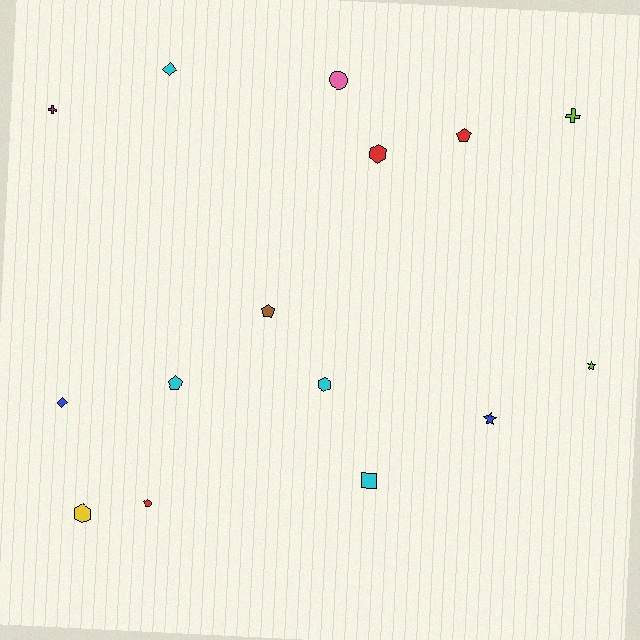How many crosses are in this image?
There are 2 crosses.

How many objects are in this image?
There are 15 objects.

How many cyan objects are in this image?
There are 4 cyan objects.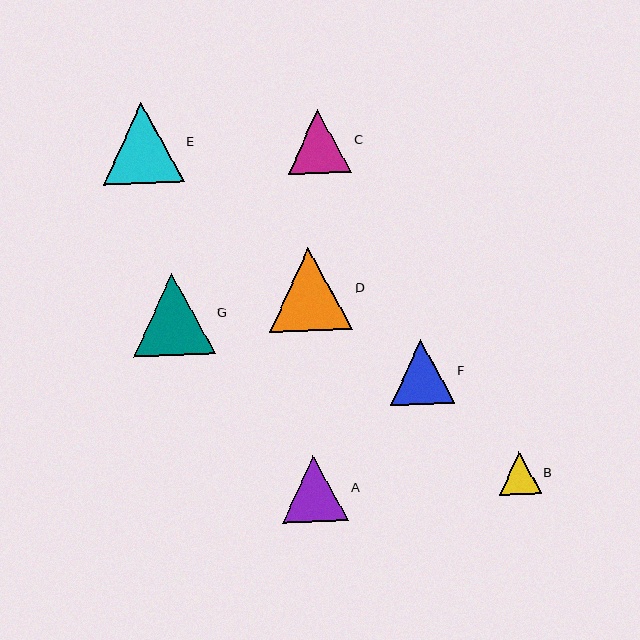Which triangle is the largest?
Triangle D is the largest with a size of approximately 83 pixels.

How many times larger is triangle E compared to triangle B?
Triangle E is approximately 1.9 times the size of triangle B.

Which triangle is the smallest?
Triangle B is the smallest with a size of approximately 42 pixels.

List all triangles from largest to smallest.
From largest to smallest: D, G, E, A, F, C, B.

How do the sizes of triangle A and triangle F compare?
Triangle A and triangle F are approximately the same size.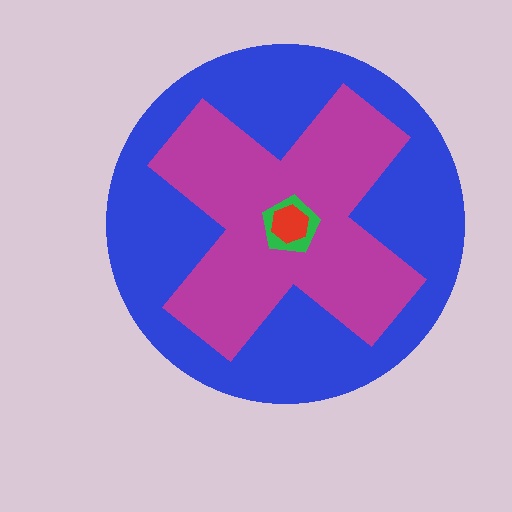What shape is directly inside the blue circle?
The magenta cross.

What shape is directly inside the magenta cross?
The green pentagon.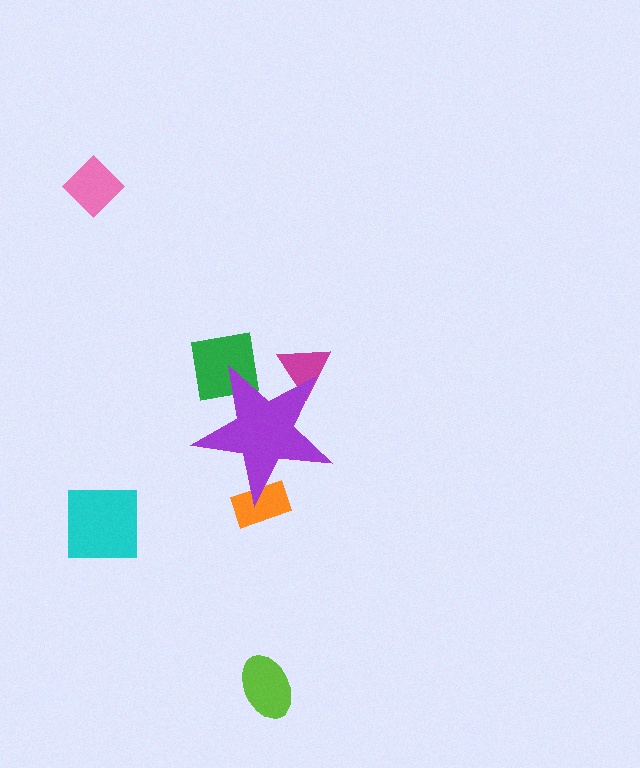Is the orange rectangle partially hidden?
Yes, the orange rectangle is partially hidden behind the purple star.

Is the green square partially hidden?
Yes, the green square is partially hidden behind the purple star.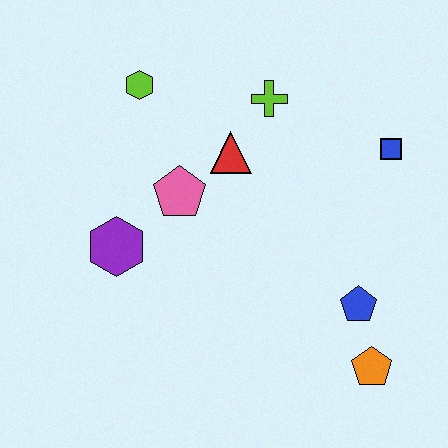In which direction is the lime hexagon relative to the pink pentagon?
The lime hexagon is above the pink pentagon.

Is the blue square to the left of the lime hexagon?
No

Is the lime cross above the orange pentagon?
Yes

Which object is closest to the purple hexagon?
The pink pentagon is closest to the purple hexagon.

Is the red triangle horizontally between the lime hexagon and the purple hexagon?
No